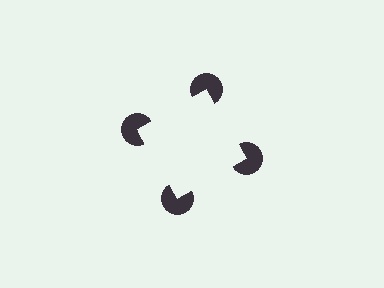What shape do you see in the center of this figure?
An illusory square — its edges are inferred from the aligned wedge cuts in the pac-man discs, not physically drawn.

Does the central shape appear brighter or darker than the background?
It typically appears slightly brighter than the background, even though no actual brightness change is drawn.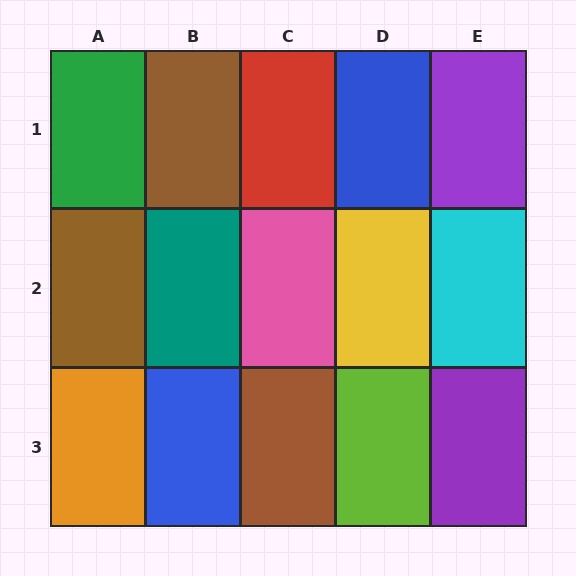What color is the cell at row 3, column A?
Orange.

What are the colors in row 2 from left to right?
Brown, teal, pink, yellow, cyan.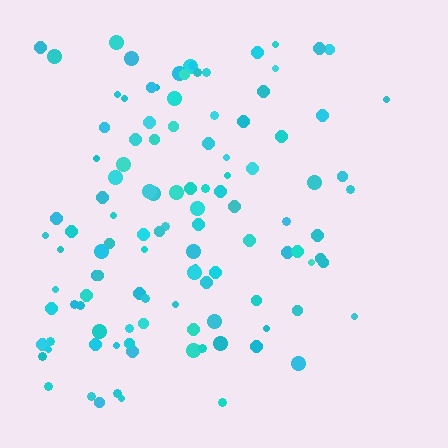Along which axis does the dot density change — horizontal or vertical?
Horizontal.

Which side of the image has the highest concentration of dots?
The left.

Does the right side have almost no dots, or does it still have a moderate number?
Still a moderate number, just noticeably fewer than the left.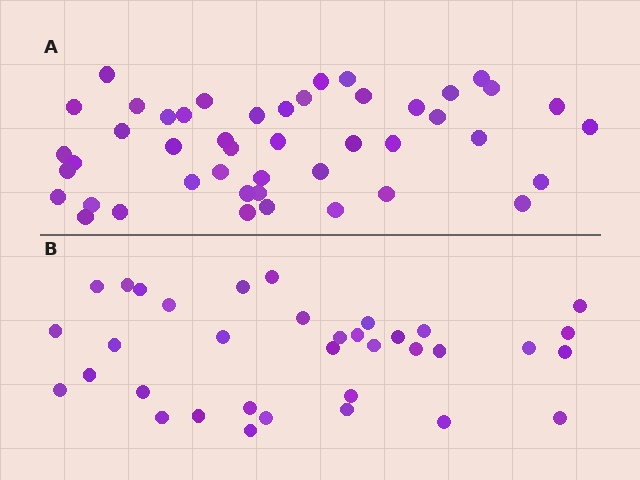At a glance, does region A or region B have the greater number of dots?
Region A (the top region) has more dots.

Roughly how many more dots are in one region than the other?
Region A has roughly 12 or so more dots than region B.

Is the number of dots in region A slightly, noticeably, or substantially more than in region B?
Region A has noticeably more, but not dramatically so. The ratio is roughly 1.3 to 1.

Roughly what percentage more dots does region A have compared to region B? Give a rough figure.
About 30% more.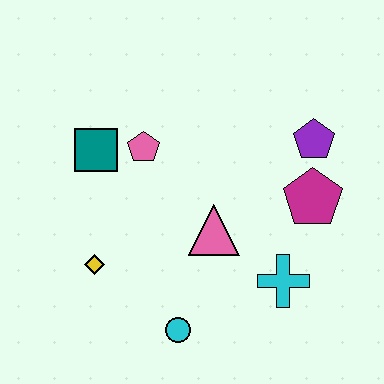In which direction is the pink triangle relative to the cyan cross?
The pink triangle is to the left of the cyan cross.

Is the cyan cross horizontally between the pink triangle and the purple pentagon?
Yes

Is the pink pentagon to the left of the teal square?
No